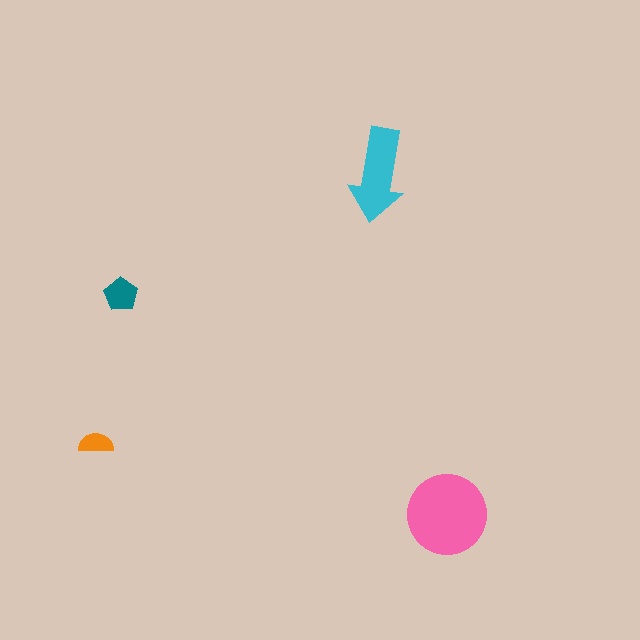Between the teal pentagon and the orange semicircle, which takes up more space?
The teal pentagon.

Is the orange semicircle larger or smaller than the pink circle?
Smaller.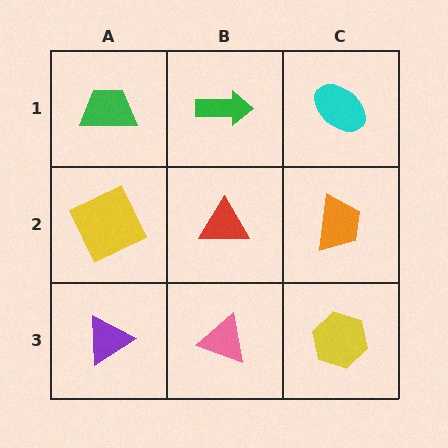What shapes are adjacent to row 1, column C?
An orange trapezoid (row 2, column C), a green arrow (row 1, column B).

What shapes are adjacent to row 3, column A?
A yellow square (row 2, column A), a pink triangle (row 3, column B).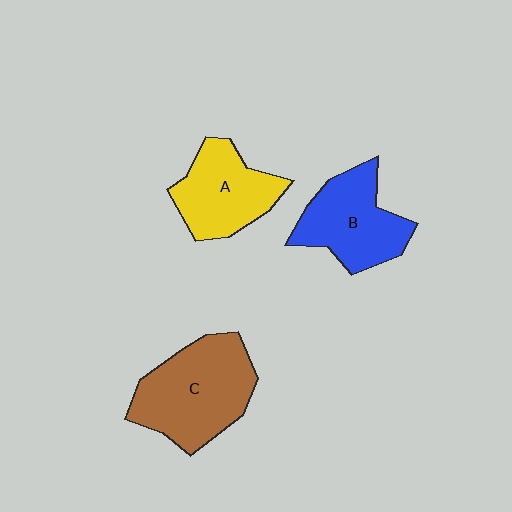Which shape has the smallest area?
Shape A (yellow).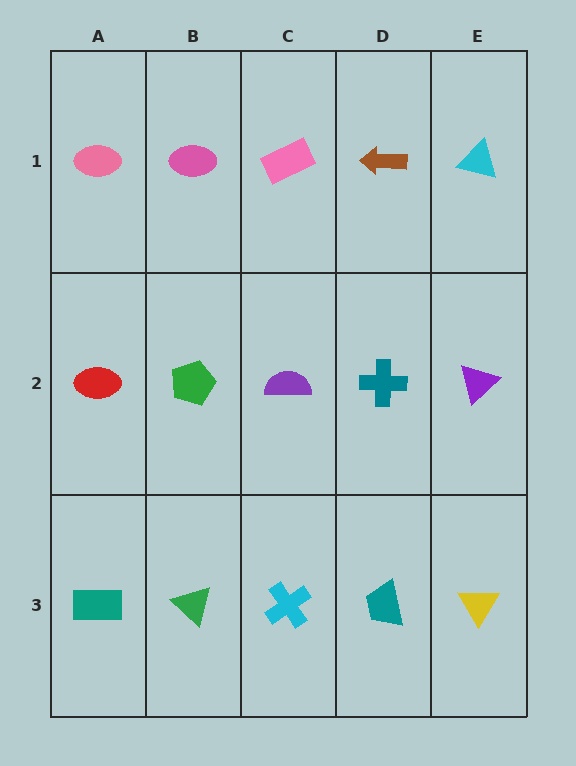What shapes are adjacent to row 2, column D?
A brown arrow (row 1, column D), a teal trapezoid (row 3, column D), a purple semicircle (row 2, column C), a purple triangle (row 2, column E).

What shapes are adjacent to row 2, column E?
A cyan triangle (row 1, column E), a yellow triangle (row 3, column E), a teal cross (row 2, column D).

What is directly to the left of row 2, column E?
A teal cross.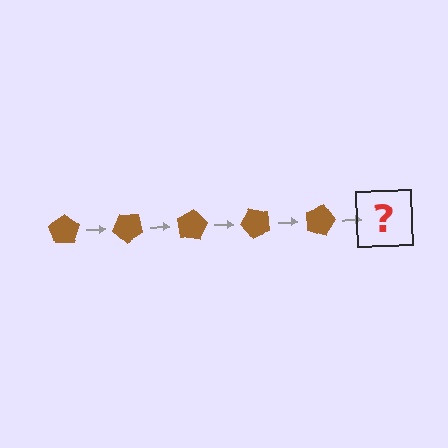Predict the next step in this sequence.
The next step is a brown pentagon rotated 200 degrees.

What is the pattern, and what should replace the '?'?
The pattern is that the pentagon rotates 40 degrees each step. The '?' should be a brown pentagon rotated 200 degrees.